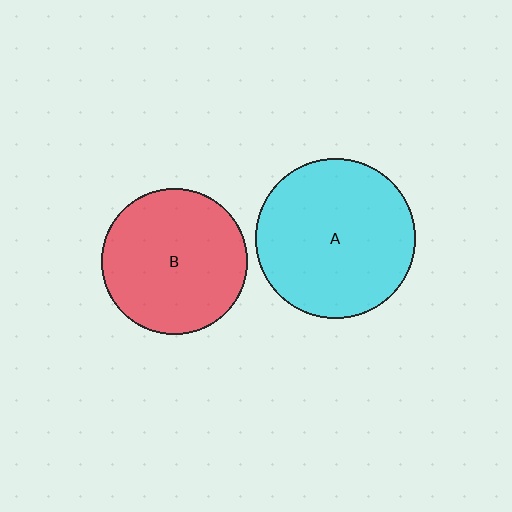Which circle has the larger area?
Circle A (cyan).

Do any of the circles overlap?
No, none of the circles overlap.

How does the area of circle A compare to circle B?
Approximately 1.2 times.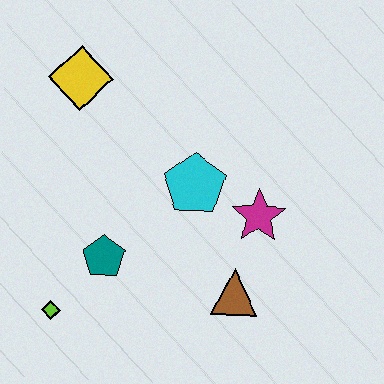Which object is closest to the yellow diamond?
The cyan pentagon is closest to the yellow diamond.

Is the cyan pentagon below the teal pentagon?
No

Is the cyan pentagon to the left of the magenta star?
Yes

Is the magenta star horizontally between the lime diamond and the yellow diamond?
No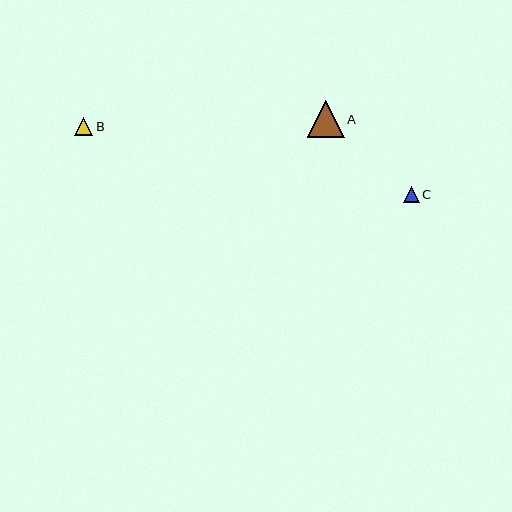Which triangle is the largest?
Triangle A is the largest with a size of approximately 36 pixels.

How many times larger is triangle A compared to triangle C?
Triangle A is approximately 2.3 times the size of triangle C.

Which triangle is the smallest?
Triangle C is the smallest with a size of approximately 16 pixels.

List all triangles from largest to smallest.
From largest to smallest: A, B, C.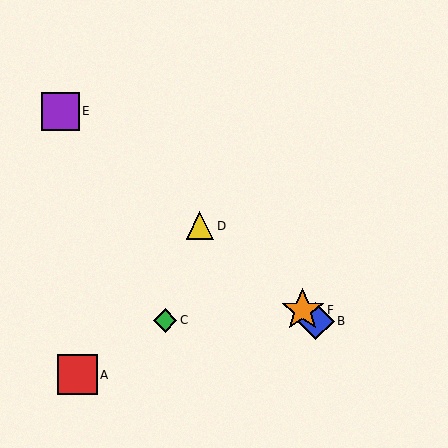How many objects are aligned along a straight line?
4 objects (B, D, E, F) are aligned along a straight line.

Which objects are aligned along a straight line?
Objects B, D, E, F are aligned along a straight line.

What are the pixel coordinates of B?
Object B is at (316, 321).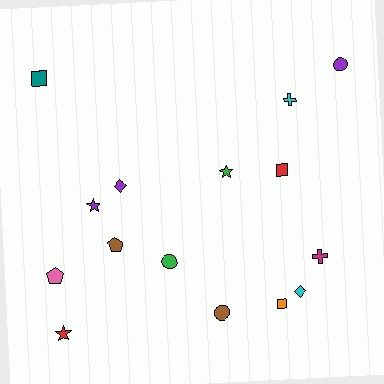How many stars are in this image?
There are 3 stars.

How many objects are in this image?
There are 15 objects.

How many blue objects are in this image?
There are no blue objects.